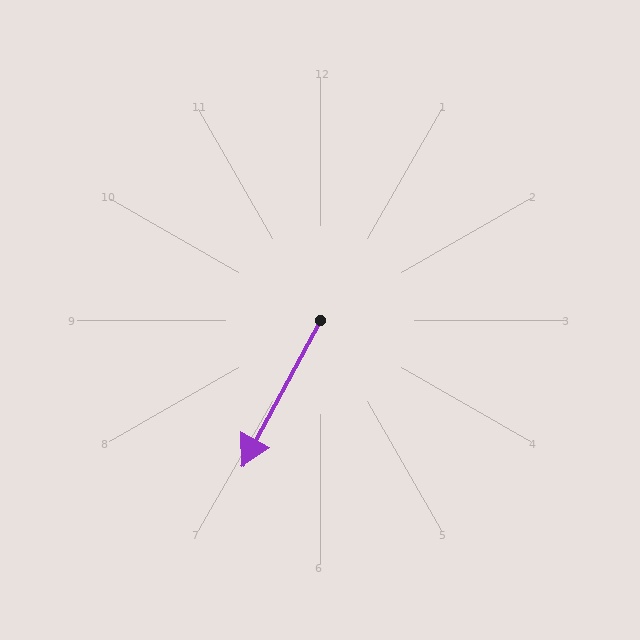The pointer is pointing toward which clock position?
Roughly 7 o'clock.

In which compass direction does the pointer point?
Southwest.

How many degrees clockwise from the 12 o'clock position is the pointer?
Approximately 208 degrees.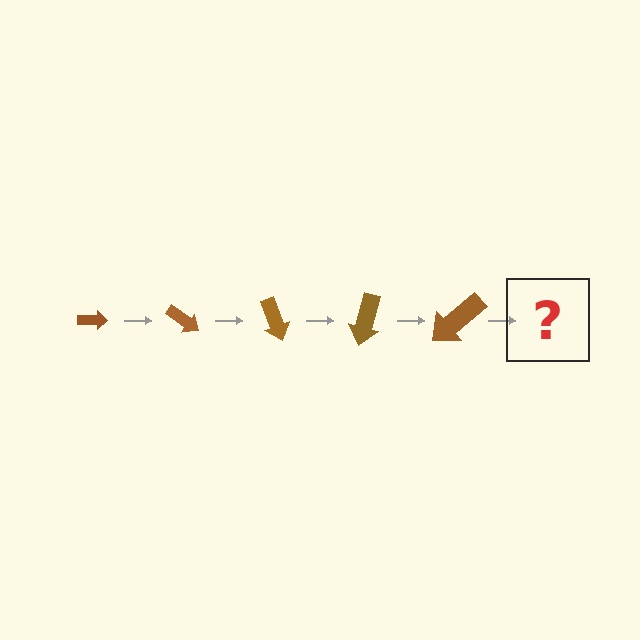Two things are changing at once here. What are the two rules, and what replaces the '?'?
The two rules are that the arrow grows larger each step and it rotates 35 degrees each step. The '?' should be an arrow, larger than the previous one and rotated 175 degrees from the start.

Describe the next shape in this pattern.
It should be an arrow, larger than the previous one and rotated 175 degrees from the start.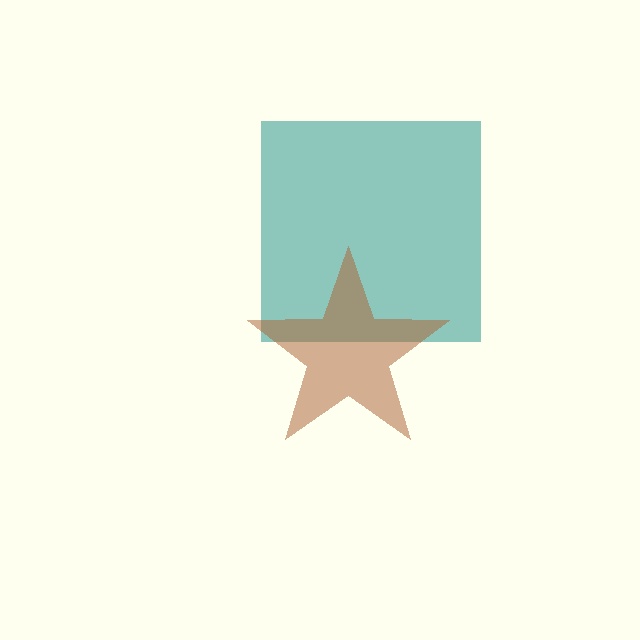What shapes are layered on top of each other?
The layered shapes are: a teal square, a brown star.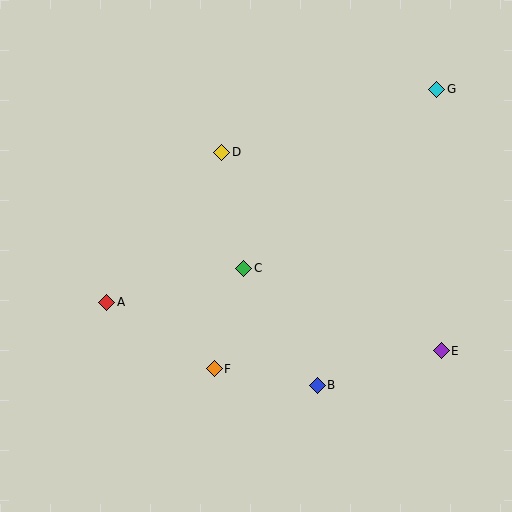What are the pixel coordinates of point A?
Point A is at (107, 302).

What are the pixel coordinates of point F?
Point F is at (214, 369).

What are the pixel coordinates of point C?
Point C is at (244, 268).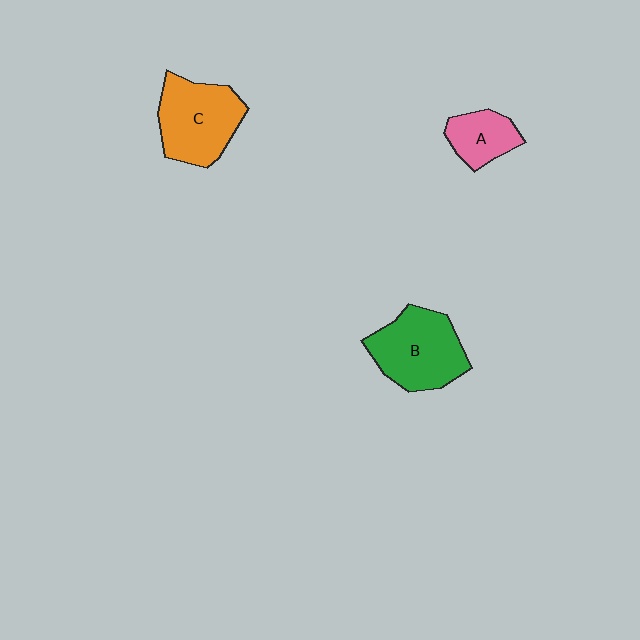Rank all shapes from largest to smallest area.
From largest to smallest: B (green), C (orange), A (pink).